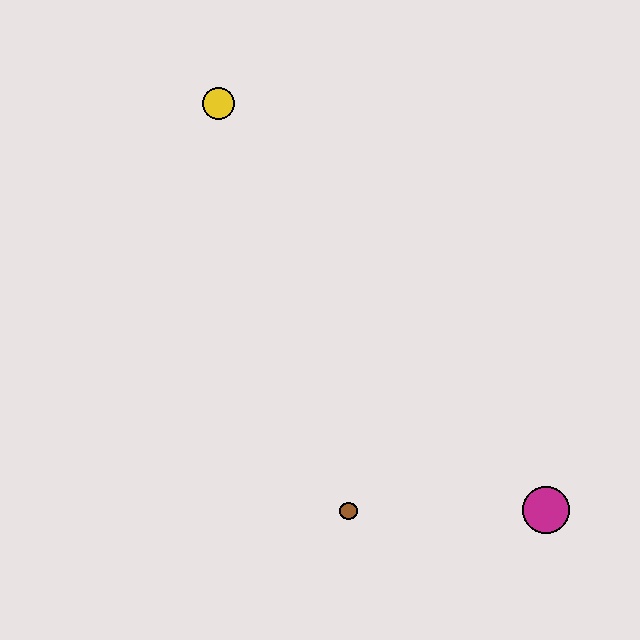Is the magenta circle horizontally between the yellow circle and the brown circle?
No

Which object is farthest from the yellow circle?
The magenta circle is farthest from the yellow circle.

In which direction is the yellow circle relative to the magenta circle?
The yellow circle is above the magenta circle.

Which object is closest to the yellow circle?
The brown circle is closest to the yellow circle.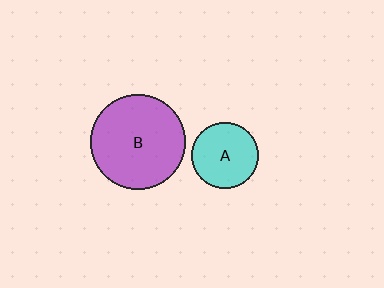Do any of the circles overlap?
No, none of the circles overlap.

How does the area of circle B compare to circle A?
Approximately 2.0 times.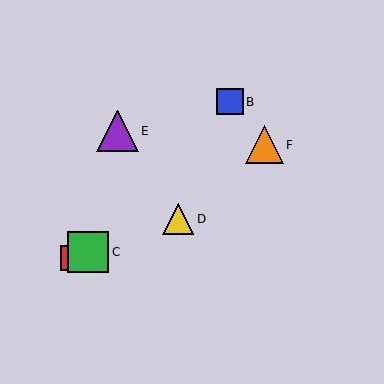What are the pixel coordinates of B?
Object B is at (230, 102).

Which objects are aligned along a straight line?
Objects A, C, D are aligned along a straight line.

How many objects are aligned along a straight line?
3 objects (A, C, D) are aligned along a straight line.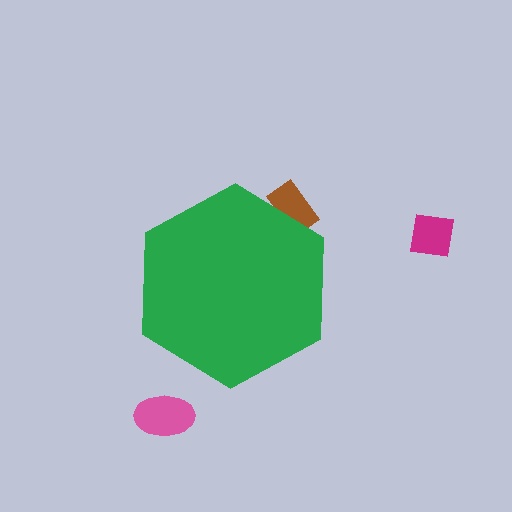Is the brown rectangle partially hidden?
Yes, the brown rectangle is partially hidden behind the green hexagon.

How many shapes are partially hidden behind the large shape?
1 shape is partially hidden.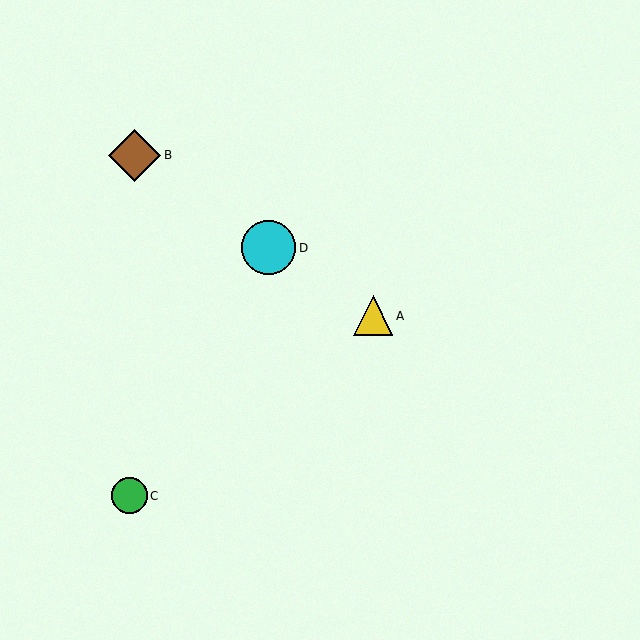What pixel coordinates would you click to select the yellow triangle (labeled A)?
Click at (373, 316) to select the yellow triangle A.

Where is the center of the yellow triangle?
The center of the yellow triangle is at (373, 316).